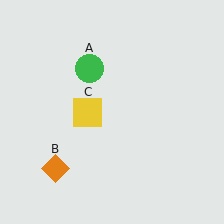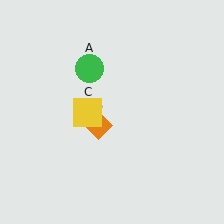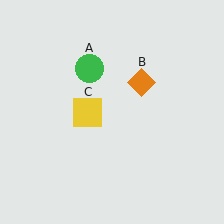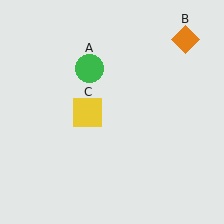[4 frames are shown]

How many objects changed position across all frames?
1 object changed position: orange diamond (object B).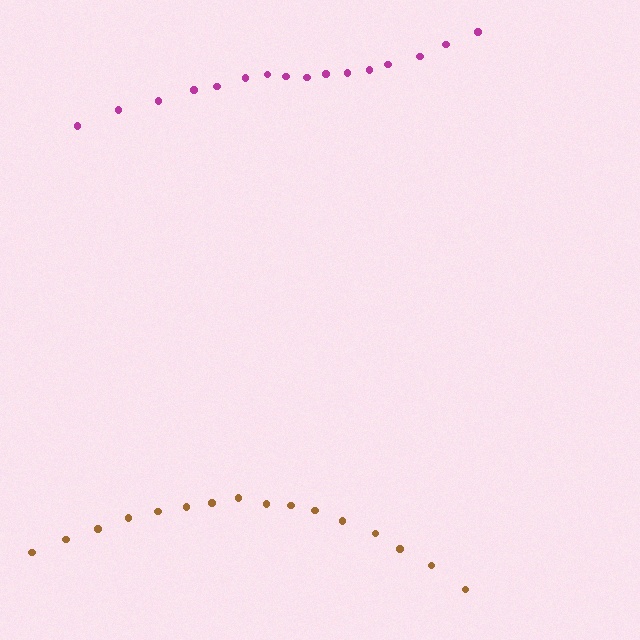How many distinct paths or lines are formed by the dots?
There are 2 distinct paths.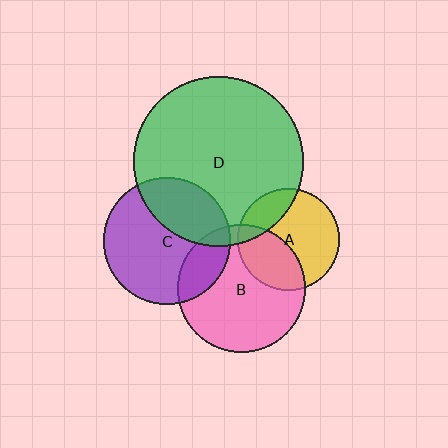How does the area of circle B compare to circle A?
Approximately 1.6 times.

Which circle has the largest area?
Circle D (green).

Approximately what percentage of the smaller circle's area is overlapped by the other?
Approximately 35%.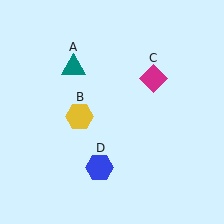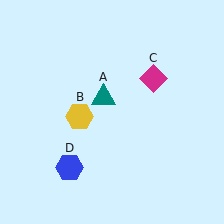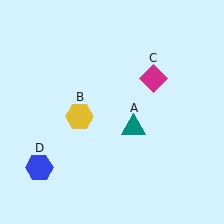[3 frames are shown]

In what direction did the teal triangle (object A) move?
The teal triangle (object A) moved down and to the right.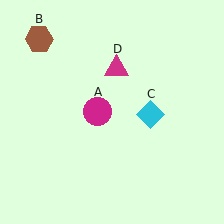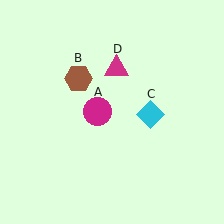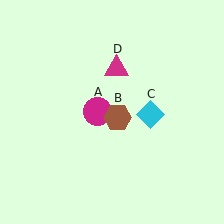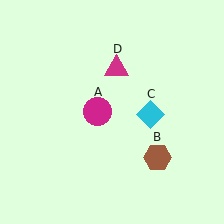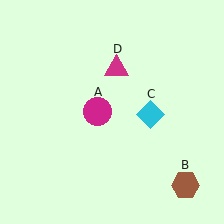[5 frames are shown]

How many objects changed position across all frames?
1 object changed position: brown hexagon (object B).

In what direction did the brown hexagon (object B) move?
The brown hexagon (object B) moved down and to the right.